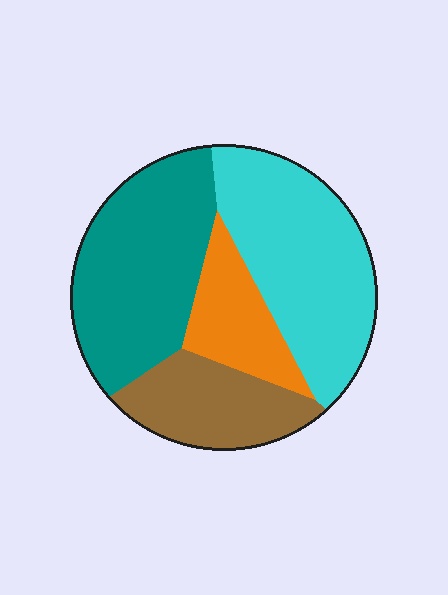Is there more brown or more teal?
Teal.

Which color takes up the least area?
Orange, at roughly 15%.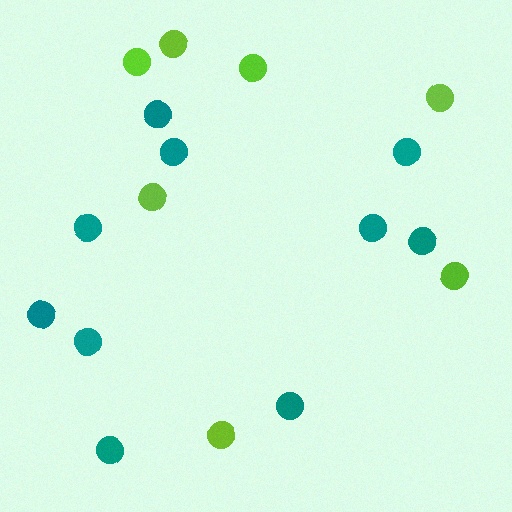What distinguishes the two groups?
There are 2 groups: one group of teal circles (10) and one group of lime circles (7).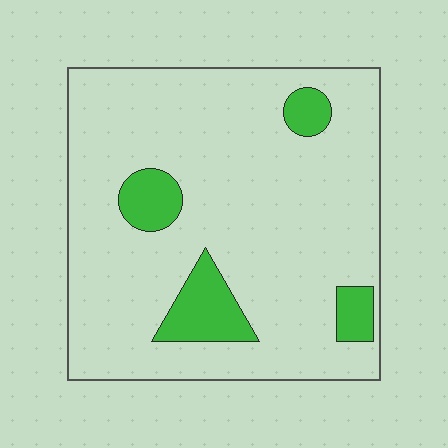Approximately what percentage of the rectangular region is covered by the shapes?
Approximately 15%.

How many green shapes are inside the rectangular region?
4.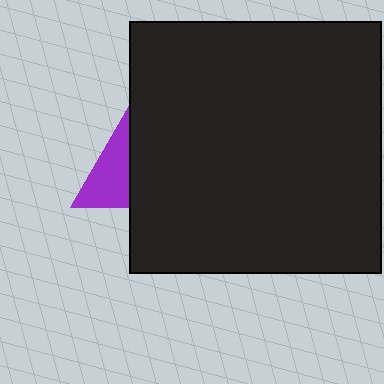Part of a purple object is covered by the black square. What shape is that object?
It is a triangle.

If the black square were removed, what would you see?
You would see the complete purple triangle.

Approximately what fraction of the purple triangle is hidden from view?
Roughly 61% of the purple triangle is hidden behind the black square.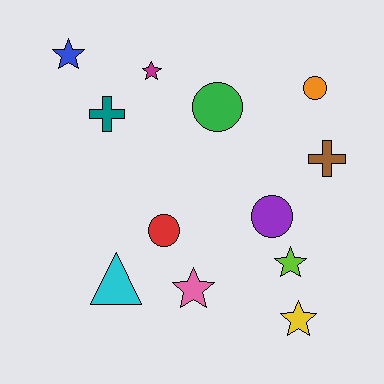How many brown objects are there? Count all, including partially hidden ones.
There is 1 brown object.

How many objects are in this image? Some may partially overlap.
There are 12 objects.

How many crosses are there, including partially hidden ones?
There are 2 crosses.